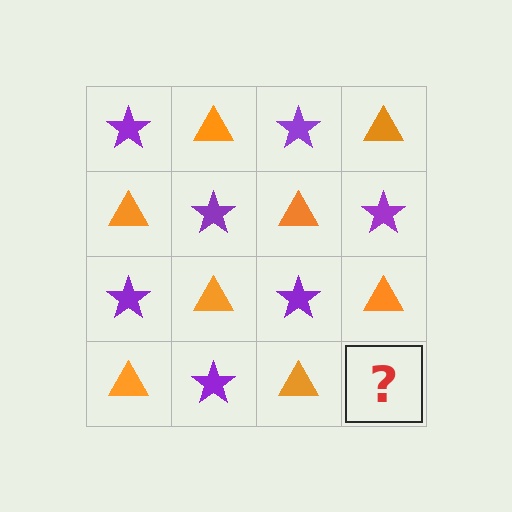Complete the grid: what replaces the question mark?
The question mark should be replaced with a purple star.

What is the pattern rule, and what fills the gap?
The rule is that it alternates purple star and orange triangle in a checkerboard pattern. The gap should be filled with a purple star.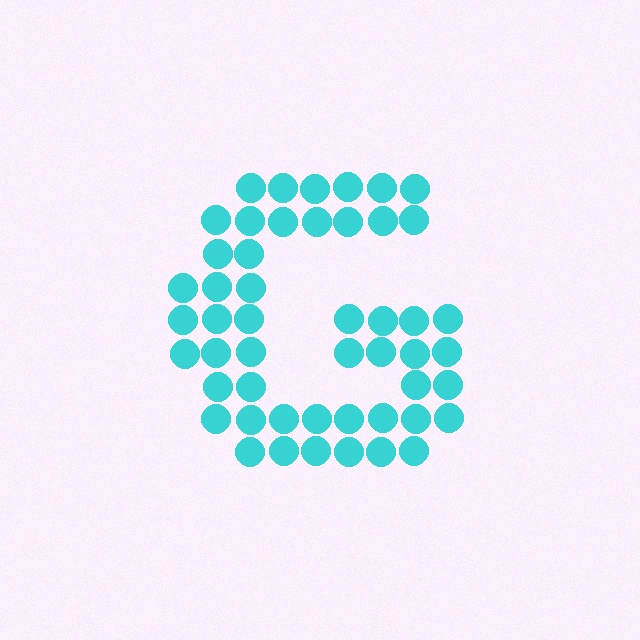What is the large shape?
The large shape is the letter G.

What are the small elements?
The small elements are circles.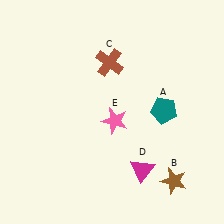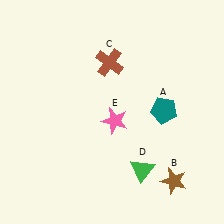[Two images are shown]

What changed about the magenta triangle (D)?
In Image 1, D is magenta. In Image 2, it changed to green.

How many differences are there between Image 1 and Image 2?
There is 1 difference between the two images.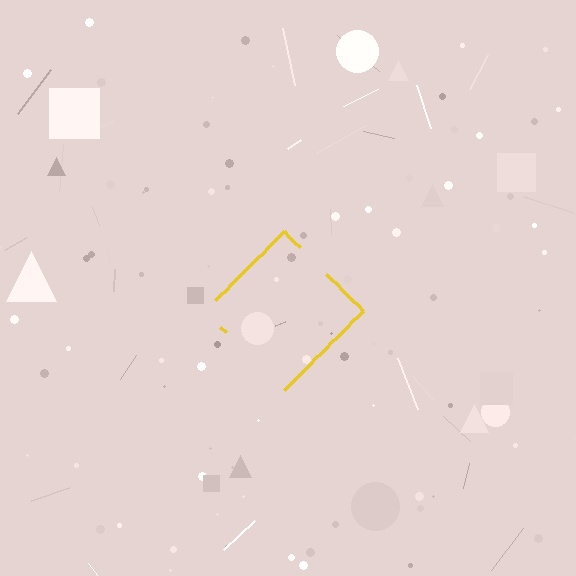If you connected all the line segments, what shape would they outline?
They would outline a diamond.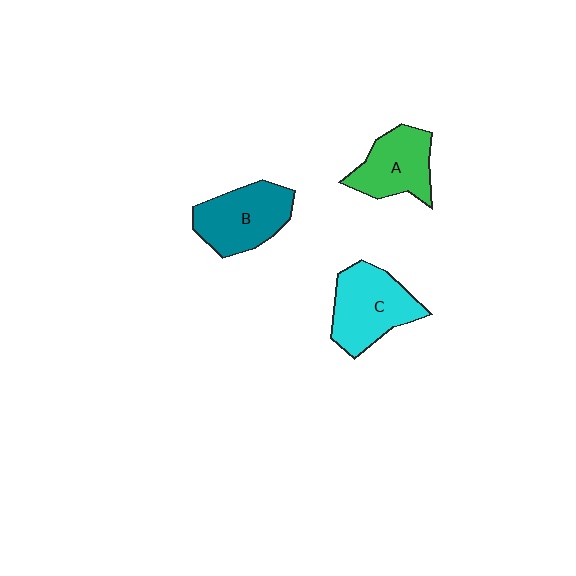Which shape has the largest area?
Shape C (cyan).